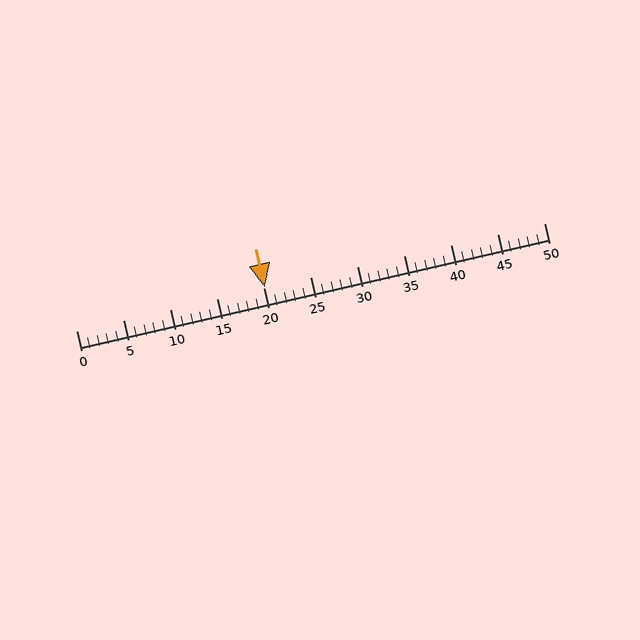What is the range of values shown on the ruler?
The ruler shows values from 0 to 50.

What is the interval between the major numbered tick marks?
The major tick marks are spaced 5 units apart.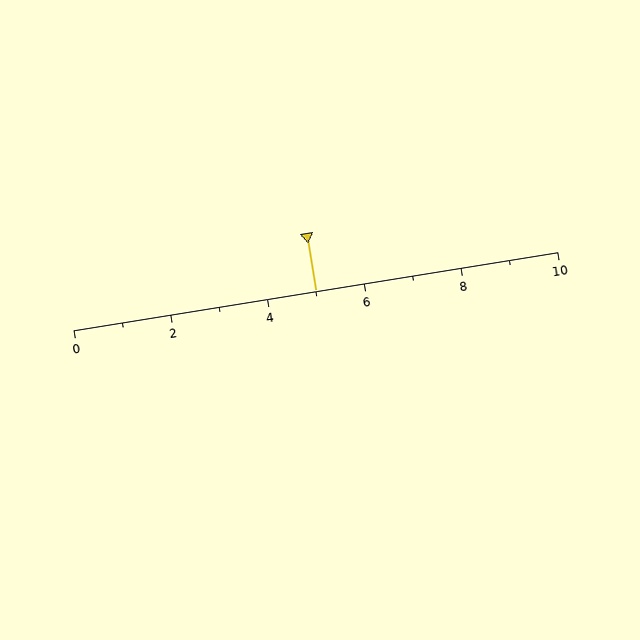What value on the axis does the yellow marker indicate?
The marker indicates approximately 5.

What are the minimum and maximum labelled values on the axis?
The axis runs from 0 to 10.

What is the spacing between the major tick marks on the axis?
The major ticks are spaced 2 apart.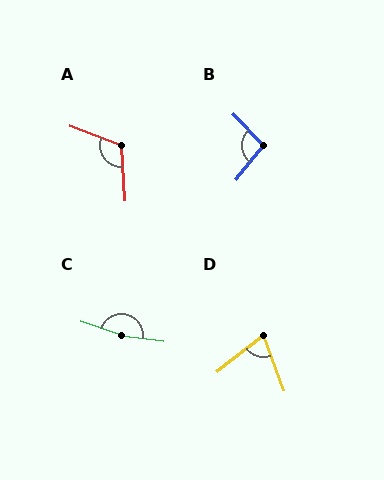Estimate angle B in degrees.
Approximately 97 degrees.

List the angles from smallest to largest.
D (71°), B (97°), A (115°), C (170°).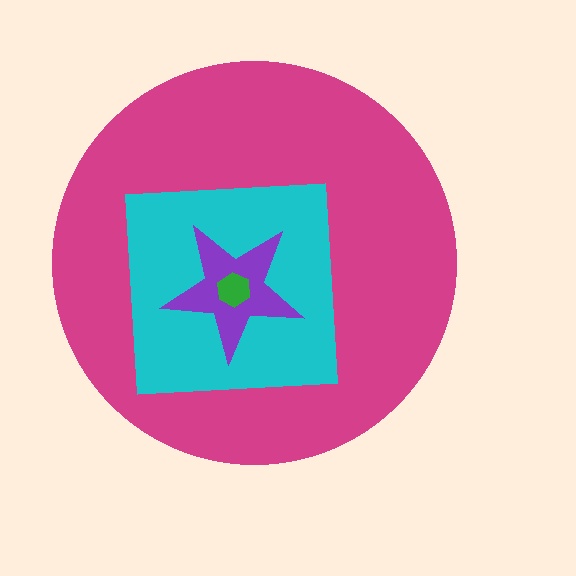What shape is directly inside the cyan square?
The purple star.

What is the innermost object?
The green hexagon.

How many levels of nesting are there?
4.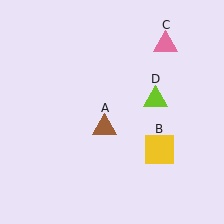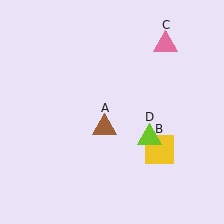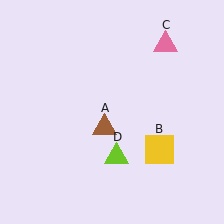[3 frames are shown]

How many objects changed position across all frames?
1 object changed position: lime triangle (object D).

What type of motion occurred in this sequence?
The lime triangle (object D) rotated clockwise around the center of the scene.